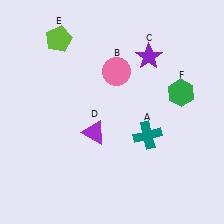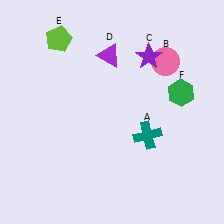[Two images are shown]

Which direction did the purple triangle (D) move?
The purple triangle (D) moved up.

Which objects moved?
The objects that moved are: the pink circle (B), the purple triangle (D).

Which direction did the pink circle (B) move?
The pink circle (B) moved right.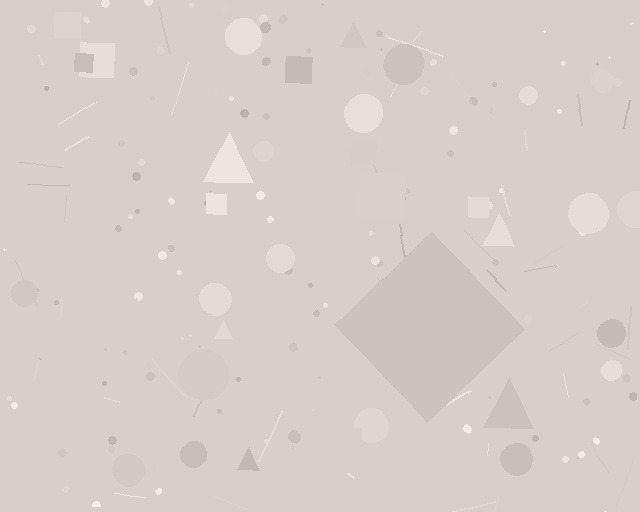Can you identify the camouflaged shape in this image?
The camouflaged shape is a diamond.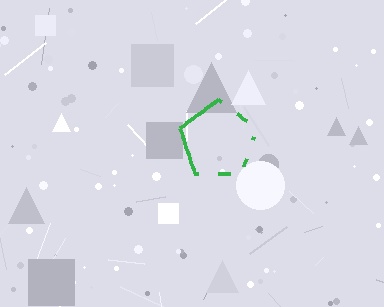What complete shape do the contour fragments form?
The contour fragments form a pentagon.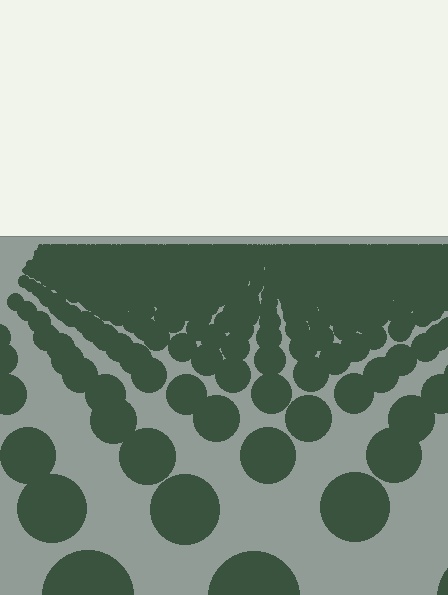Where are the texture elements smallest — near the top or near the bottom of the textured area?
Near the top.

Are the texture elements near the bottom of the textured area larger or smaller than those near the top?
Larger. Near the bottom, elements are closer to the viewer and appear at a bigger on-screen size.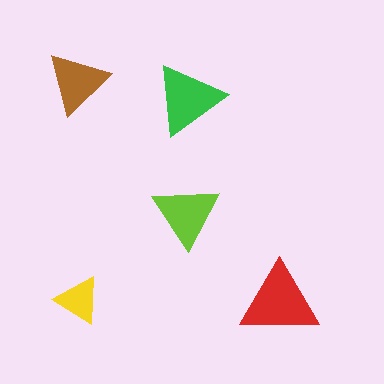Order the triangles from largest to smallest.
the red one, the green one, the lime one, the brown one, the yellow one.